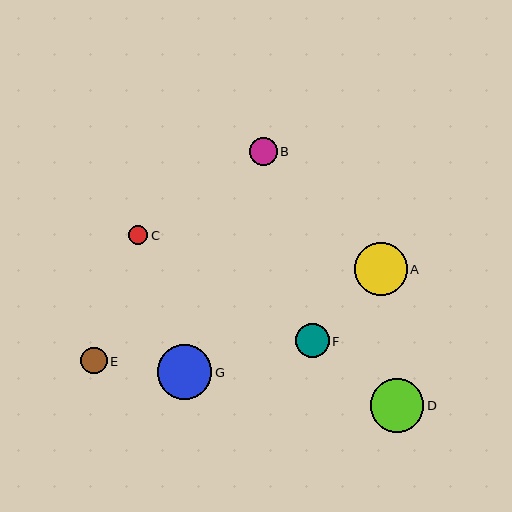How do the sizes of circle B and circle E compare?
Circle B and circle E are approximately the same size.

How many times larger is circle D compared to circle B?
Circle D is approximately 1.9 times the size of circle B.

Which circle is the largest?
Circle G is the largest with a size of approximately 54 pixels.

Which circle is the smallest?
Circle C is the smallest with a size of approximately 19 pixels.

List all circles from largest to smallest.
From largest to smallest: G, D, A, F, B, E, C.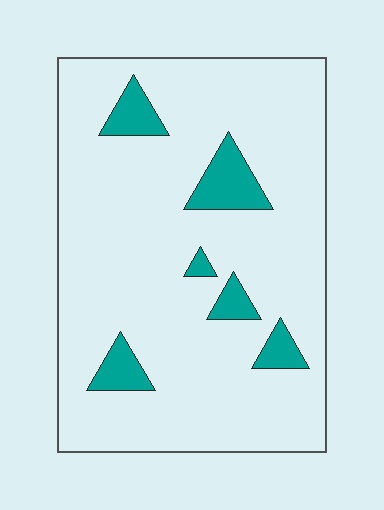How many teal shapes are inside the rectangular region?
6.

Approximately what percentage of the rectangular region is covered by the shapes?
Approximately 10%.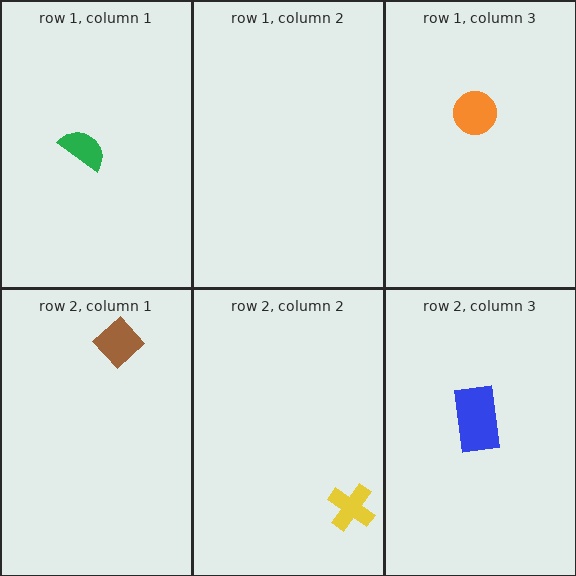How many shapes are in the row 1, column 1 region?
1.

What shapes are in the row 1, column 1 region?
The green semicircle.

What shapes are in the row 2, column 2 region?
The yellow cross.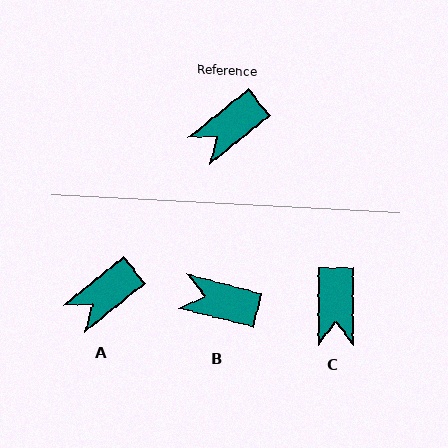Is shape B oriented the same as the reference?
No, it is off by about 53 degrees.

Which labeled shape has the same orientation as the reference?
A.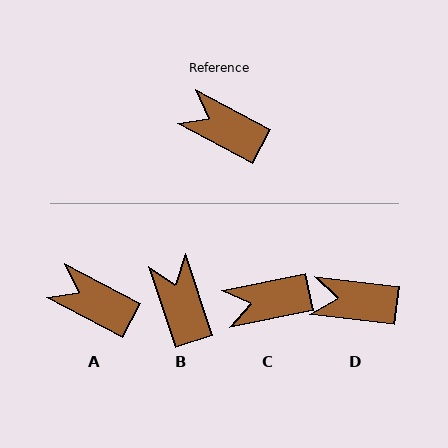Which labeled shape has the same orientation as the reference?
A.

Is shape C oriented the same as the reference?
No, it is off by about 40 degrees.